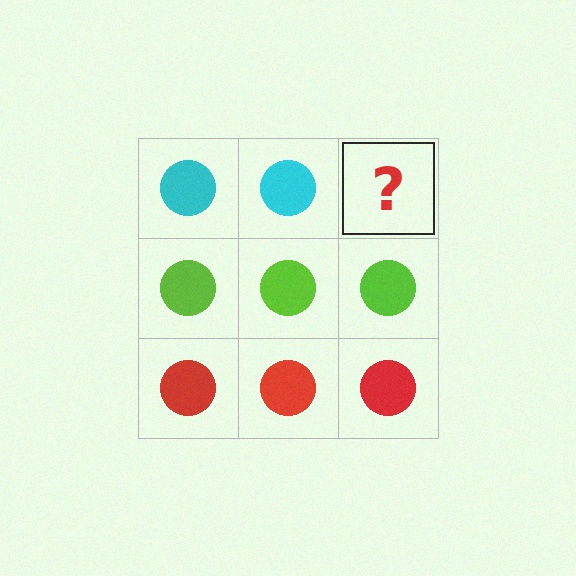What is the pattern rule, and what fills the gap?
The rule is that each row has a consistent color. The gap should be filled with a cyan circle.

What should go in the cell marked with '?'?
The missing cell should contain a cyan circle.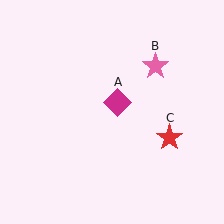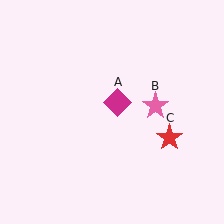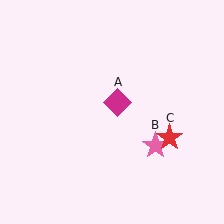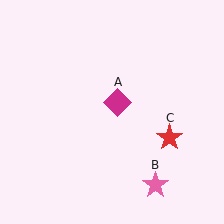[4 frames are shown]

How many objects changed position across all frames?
1 object changed position: pink star (object B).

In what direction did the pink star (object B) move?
The pink star (object B) moved down.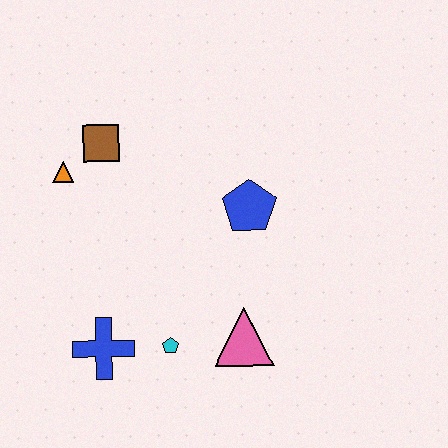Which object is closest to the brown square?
The orange triangle is closest to the brown square.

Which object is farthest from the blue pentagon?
The blue cross is farthest from the blue pentagon.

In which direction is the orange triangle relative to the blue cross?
The orange triangle is above the blue cross.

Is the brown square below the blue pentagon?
No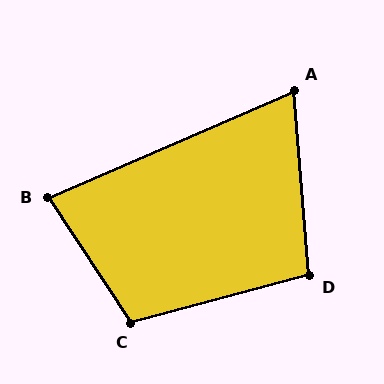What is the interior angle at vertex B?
Approximately 80 degrees (acute).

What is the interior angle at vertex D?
Approximately 100 degrees (obtuse).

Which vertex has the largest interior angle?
C, at approximately 109 degrees.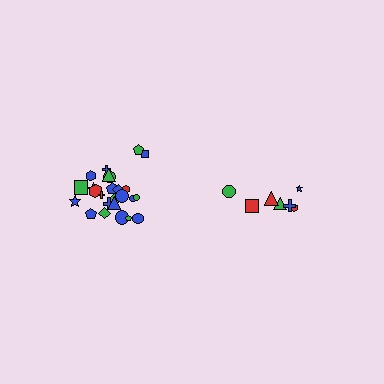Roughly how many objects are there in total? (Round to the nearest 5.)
Roughly 30 objects in total.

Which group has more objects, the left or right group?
The left group.